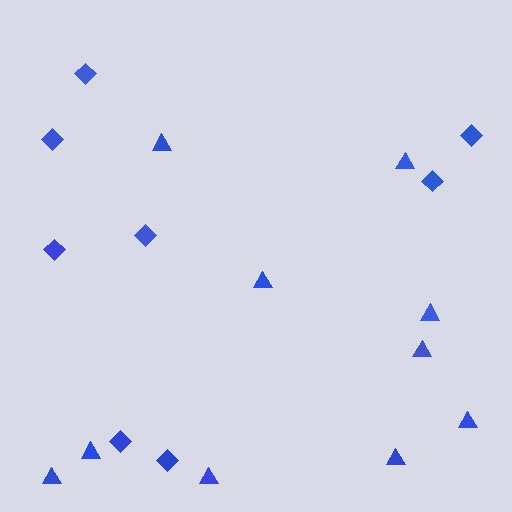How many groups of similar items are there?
There are 2 groups: one group of triangles (10) and one group of diamonds (8).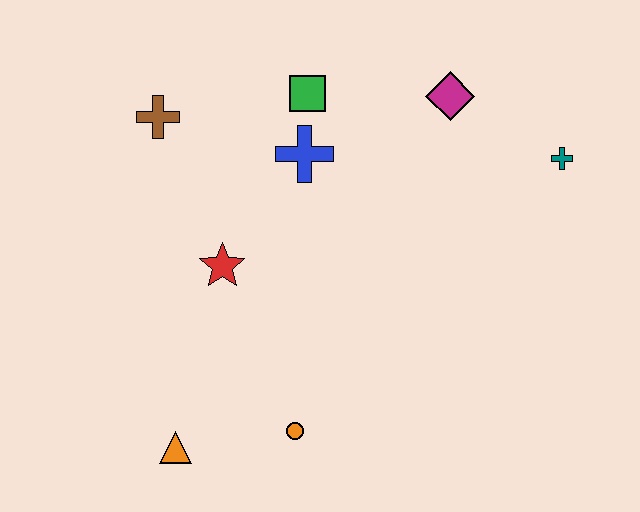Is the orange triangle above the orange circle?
No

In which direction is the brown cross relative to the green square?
The brown cross is to the left of the green square.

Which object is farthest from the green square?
The orange triangle is farthest from the green square.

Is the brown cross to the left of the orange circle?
Yes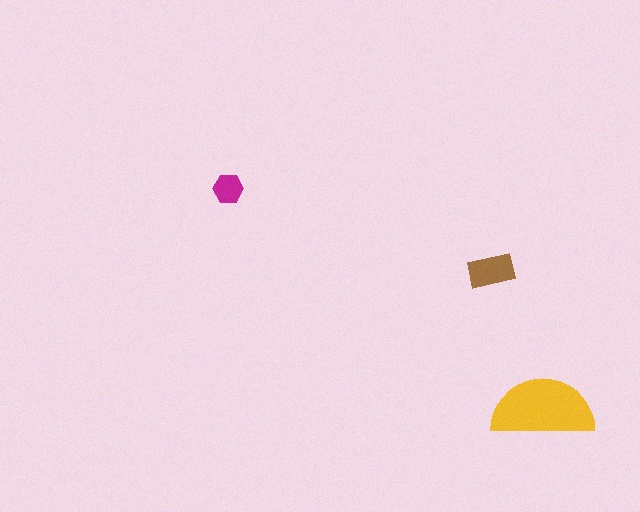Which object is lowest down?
The yellow semicircle is bottommost.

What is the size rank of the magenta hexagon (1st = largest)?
3rd.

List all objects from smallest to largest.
The magenta hexagon, the brown rectangle, the yellow semicircle.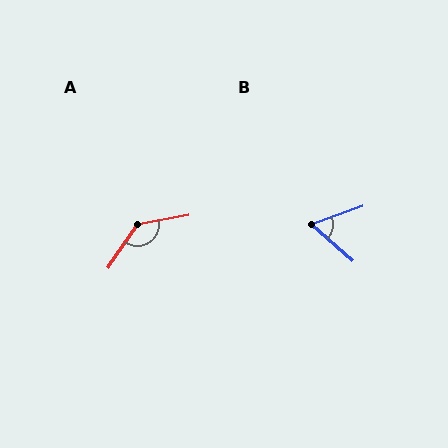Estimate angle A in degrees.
Approximately 135 degrees.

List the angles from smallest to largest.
B (60°), A (135°).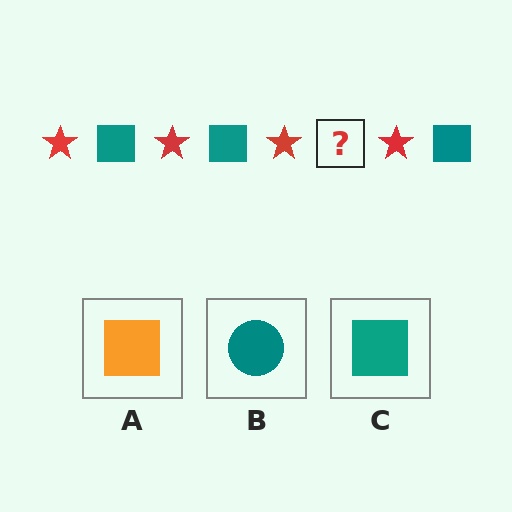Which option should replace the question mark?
Option C.